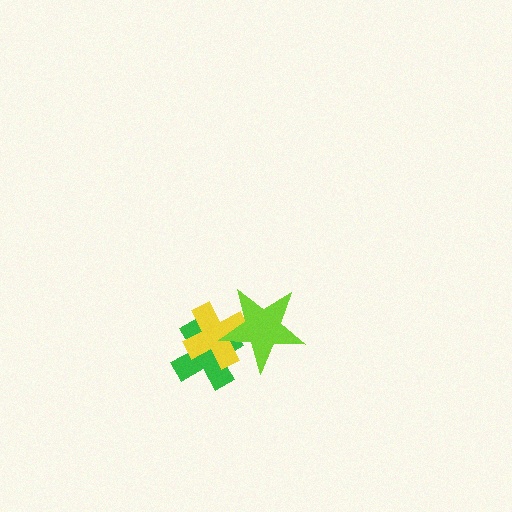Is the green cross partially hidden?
Yes, it is partially covered by another shape.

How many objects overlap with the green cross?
2 objects overlap with the green cross.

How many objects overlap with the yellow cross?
2 objects overlap with the yellow cross.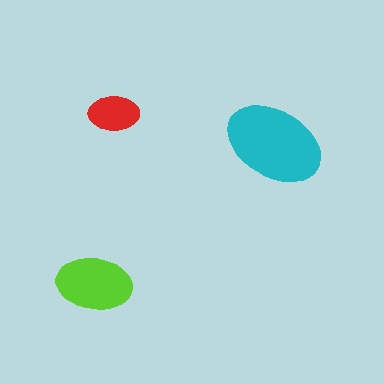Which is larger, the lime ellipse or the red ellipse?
The lime one.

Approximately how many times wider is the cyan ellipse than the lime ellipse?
About 1.5 times wider.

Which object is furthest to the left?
The lime ellipse is leftmost.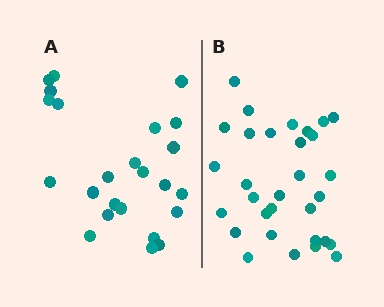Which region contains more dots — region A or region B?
Region B (the right region) has more dots.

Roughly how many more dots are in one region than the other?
Region B has roughly 8 or so more dots than region A.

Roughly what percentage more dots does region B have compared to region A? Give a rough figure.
About 30% more.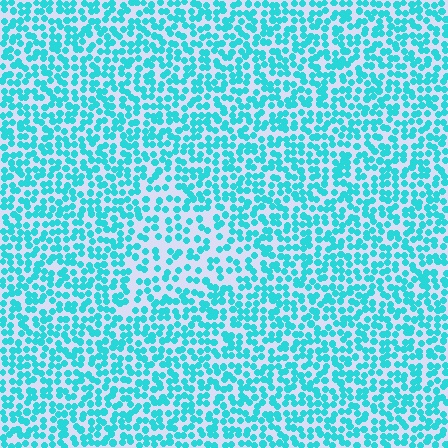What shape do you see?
I see a triangle.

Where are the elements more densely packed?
The elements are more densely packed outside the triangle boundary.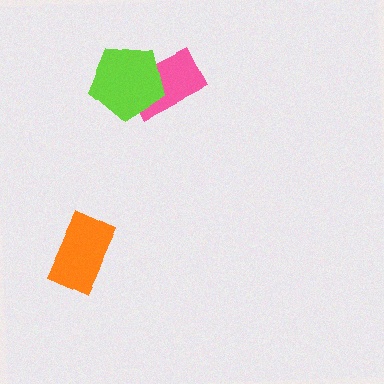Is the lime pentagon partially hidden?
No, no other shape covers it.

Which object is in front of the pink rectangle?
The lime pentagon is in front of the pink rectangle.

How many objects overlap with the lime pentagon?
1 object overlaps with the lime pentagon.